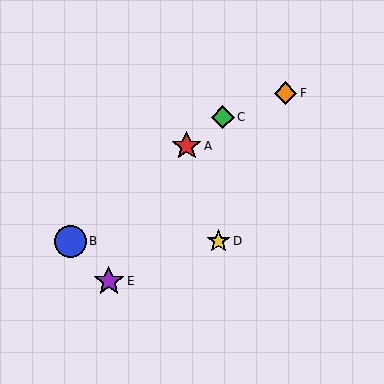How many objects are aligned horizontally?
2 objects (B, D) are aligned horizontally.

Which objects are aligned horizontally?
Objects B, D are aligned horizontally.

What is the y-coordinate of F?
Object F is at y≈93.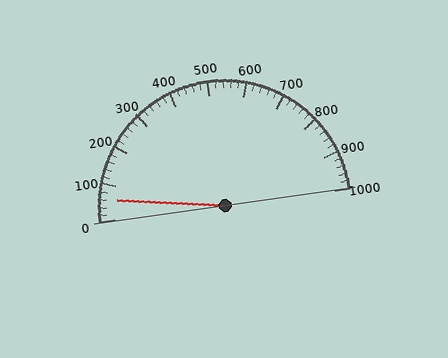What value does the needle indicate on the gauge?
The needle indicates approximately 60.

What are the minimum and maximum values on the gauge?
The gauge ranges from 0 to 1000.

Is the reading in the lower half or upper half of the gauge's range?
The reading is in the lower half of the range (0 to 1000).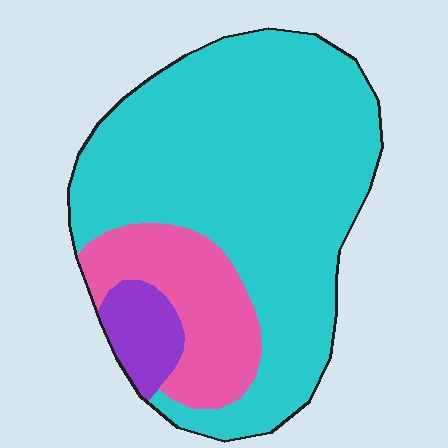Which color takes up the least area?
Purple, at roughly 5%.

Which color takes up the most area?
Cyan, at roughly 75%.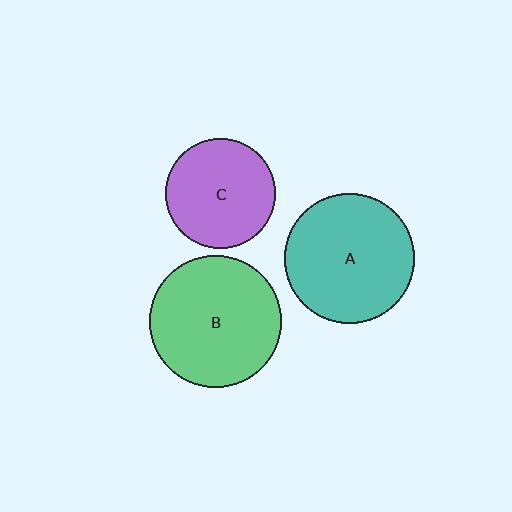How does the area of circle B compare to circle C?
Approximately 1.4 times.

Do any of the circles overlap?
No, none of the circles overlap.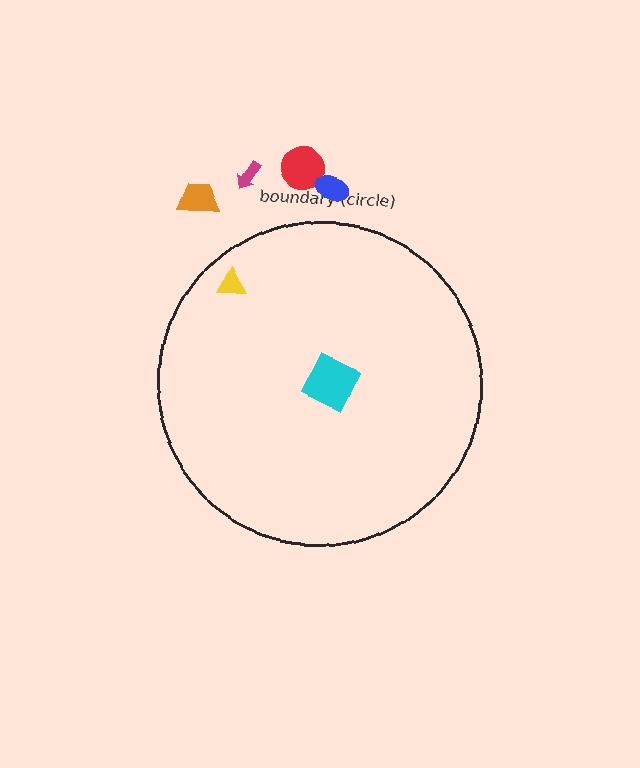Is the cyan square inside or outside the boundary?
Inside.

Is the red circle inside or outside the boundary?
Outside.